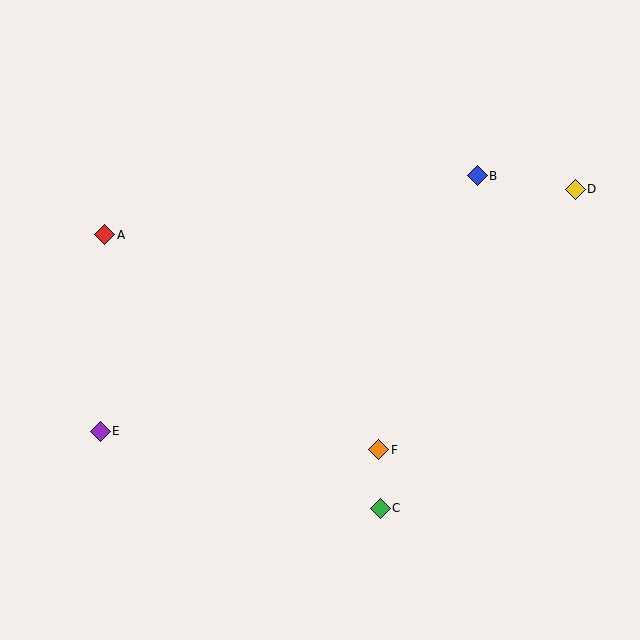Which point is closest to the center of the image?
Point F at (379, 450) is closest to the center.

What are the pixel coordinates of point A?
Point A is at (105, 235).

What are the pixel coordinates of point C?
Point C is at (380, 508).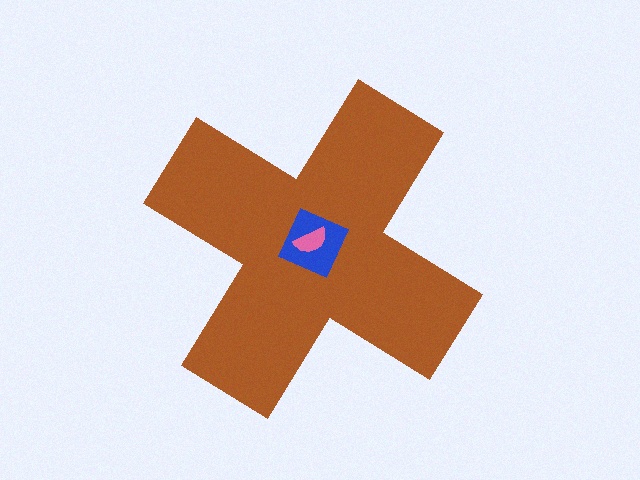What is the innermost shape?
The pink semicircle.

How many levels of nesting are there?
3.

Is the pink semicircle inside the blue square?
Yes.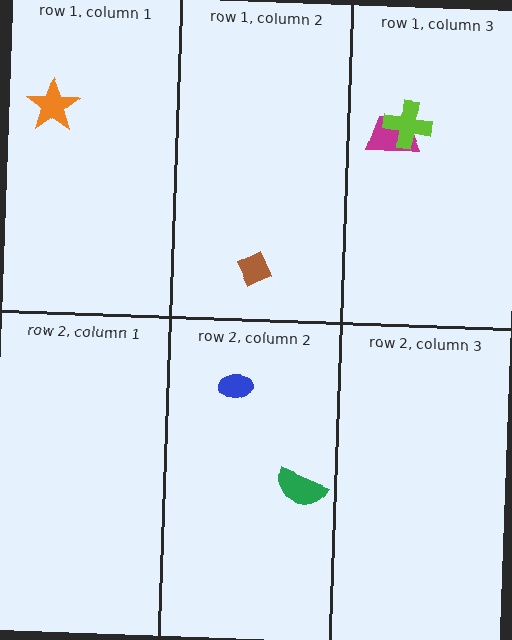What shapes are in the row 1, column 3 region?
The magenta trapezoid, the lime cross.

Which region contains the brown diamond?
The row 1, column 2 region.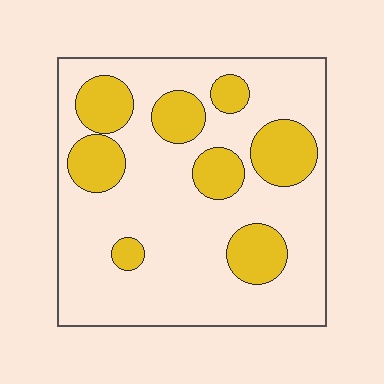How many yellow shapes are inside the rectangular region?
8.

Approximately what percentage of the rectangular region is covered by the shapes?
Approximately 25%.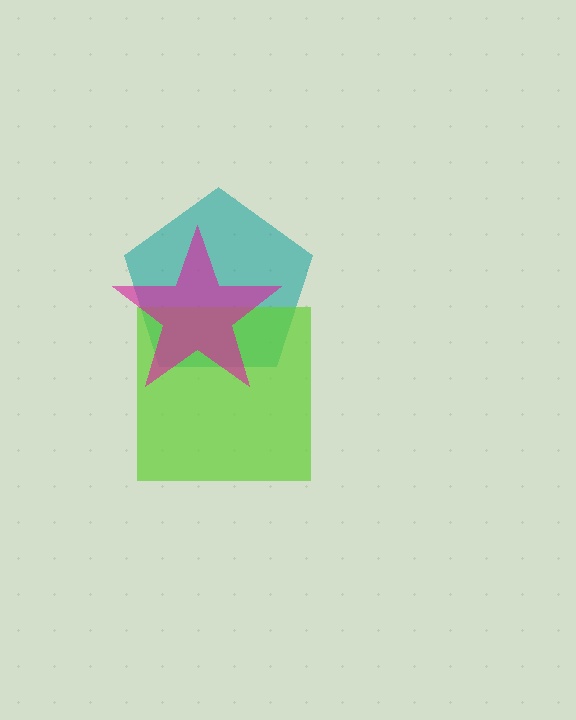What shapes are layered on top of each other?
The layered shapes are: a teal pentagon, a lime square, a magenta star.